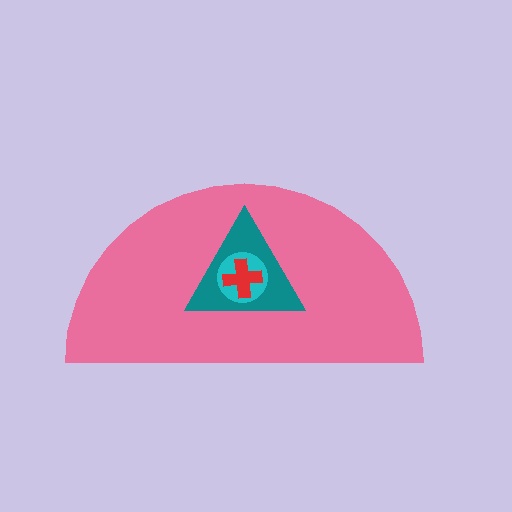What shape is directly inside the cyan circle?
The red cross.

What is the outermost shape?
The pink semicircle.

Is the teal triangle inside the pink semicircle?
Yes.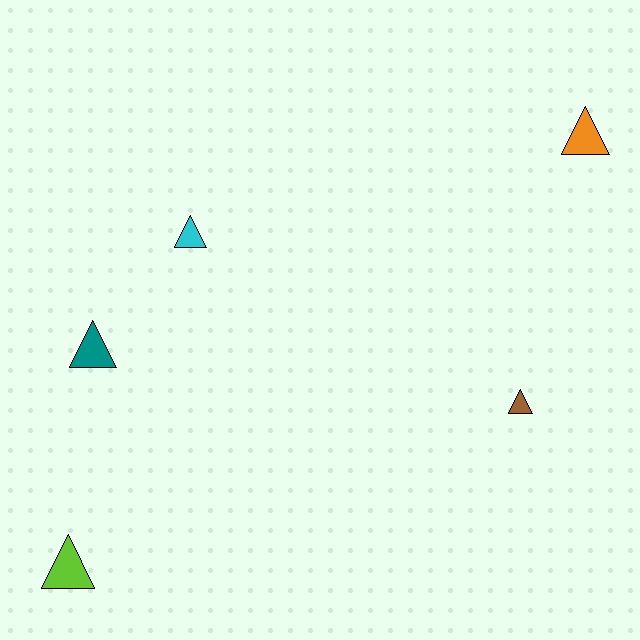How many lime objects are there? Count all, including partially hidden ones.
There is 1 lime object.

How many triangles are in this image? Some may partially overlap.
There are 5 triangles.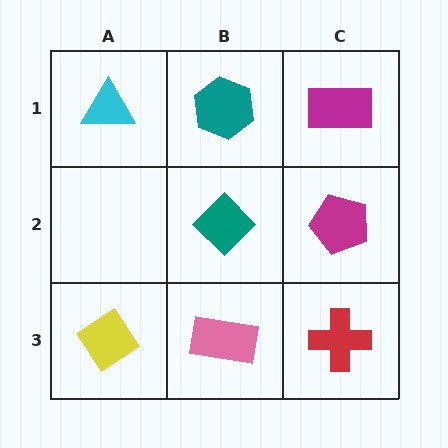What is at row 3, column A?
A yellow diamond.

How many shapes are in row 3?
3 shapes.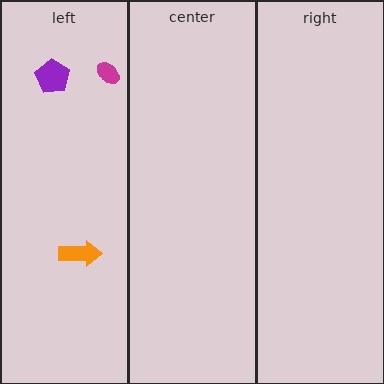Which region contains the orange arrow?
The left region.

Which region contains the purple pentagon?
The left region.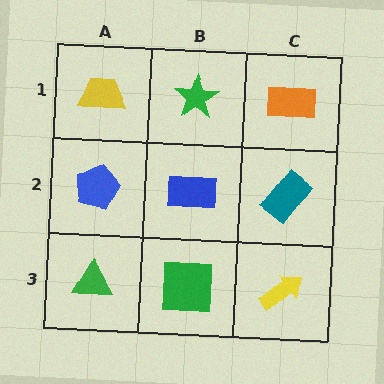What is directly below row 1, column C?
A teal rectangle.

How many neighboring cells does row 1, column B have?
3.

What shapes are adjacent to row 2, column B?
A green star (row 1, column B), a green square (row 3, column B), a blue pentagon (row 2, column A), a teal rectangle (row 2, column C).